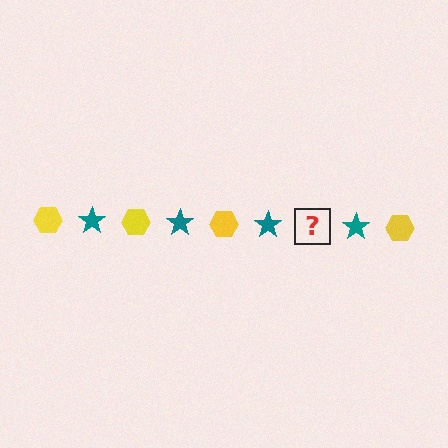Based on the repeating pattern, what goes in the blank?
The blank should be a yellow hexagon.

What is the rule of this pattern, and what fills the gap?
The rule is that the pattern alternates between yellow hexagon and teal star. The gap should be filled with a yellow hexagon.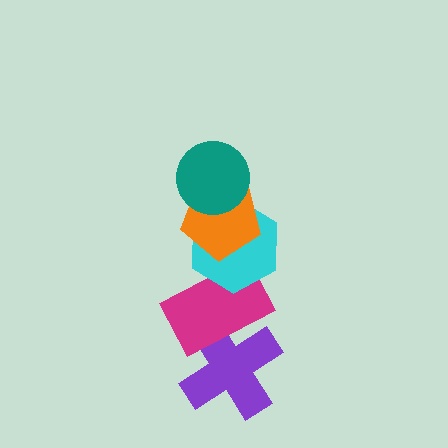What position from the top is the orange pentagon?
The orange pentagon is 2nd from the top.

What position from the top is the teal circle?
The teal circle is 1st from the top.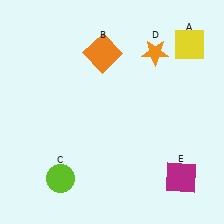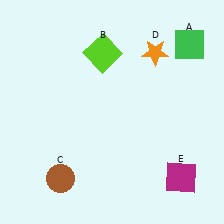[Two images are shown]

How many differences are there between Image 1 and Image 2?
There are 3 differences between the two images.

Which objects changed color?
A changed from yellow to green. B changed from orange to lime. C changed from lime to brown.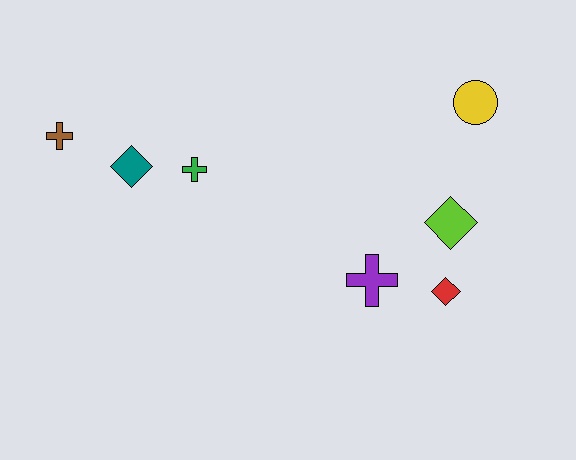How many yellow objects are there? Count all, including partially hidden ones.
There is 1 yellow object.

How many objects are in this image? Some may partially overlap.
There are 7 objects.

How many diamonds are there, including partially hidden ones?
There are 3 diamonds.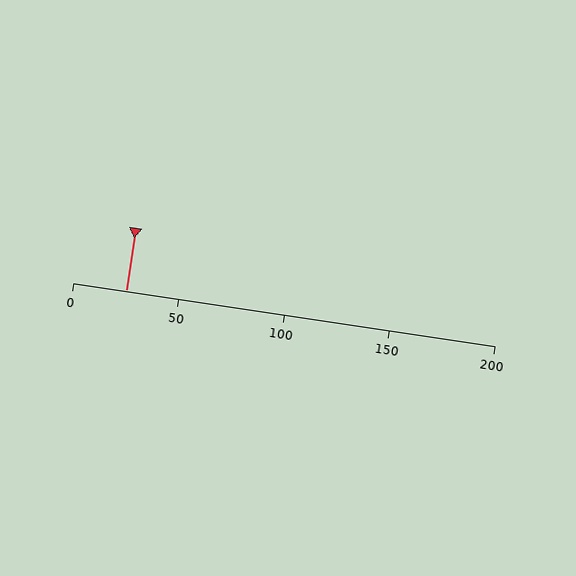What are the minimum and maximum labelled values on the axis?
The axis runs from 0 to 200.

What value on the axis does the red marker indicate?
The marker indicates approximately 25.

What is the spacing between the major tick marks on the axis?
The major ticks are spaced 50 apart.